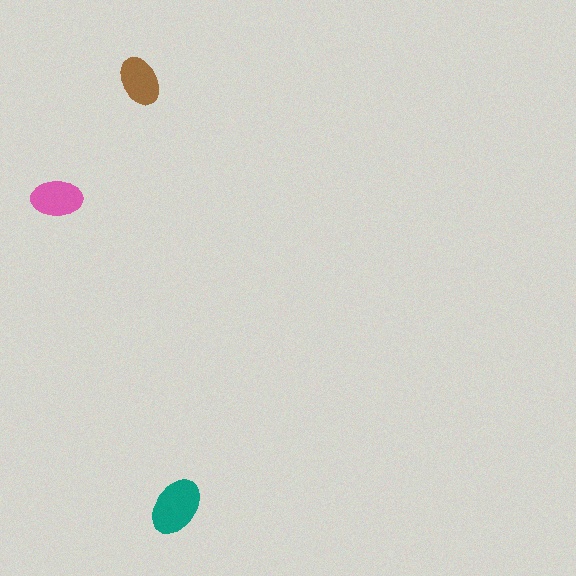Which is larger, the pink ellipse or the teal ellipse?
The teal one.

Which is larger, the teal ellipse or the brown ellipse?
The teal one.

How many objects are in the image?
There are 3 objects in the image.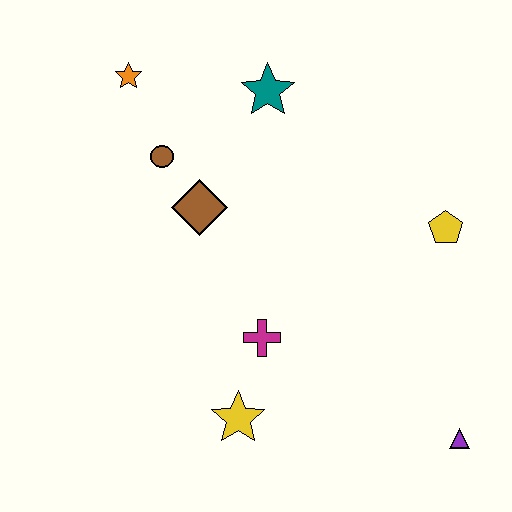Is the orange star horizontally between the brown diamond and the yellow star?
No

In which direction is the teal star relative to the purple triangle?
The teal star is above the purple triangle.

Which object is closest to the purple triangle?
The yellow pentagon is closest to the purple triangle.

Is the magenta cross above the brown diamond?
No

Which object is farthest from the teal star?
The purple triangle is farthest from the teal star.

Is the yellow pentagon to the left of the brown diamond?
No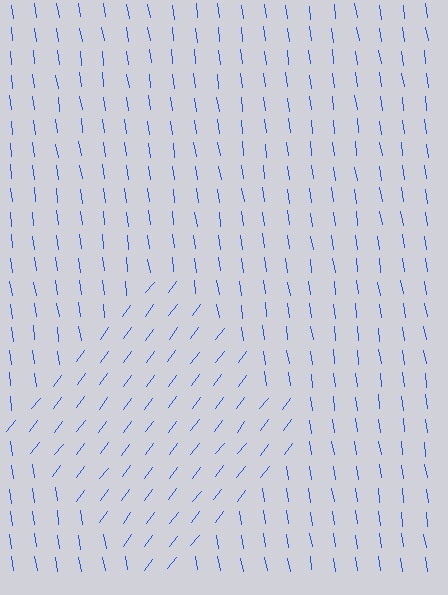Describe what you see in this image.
The image is filled with small blue line segments. A diamond region in the image has lines oriented differently from the surrounding lines, creating a visible texture boundary.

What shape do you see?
I see a diamond.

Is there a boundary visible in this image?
Yes, there is a texture boundary formed by a change in line orientation.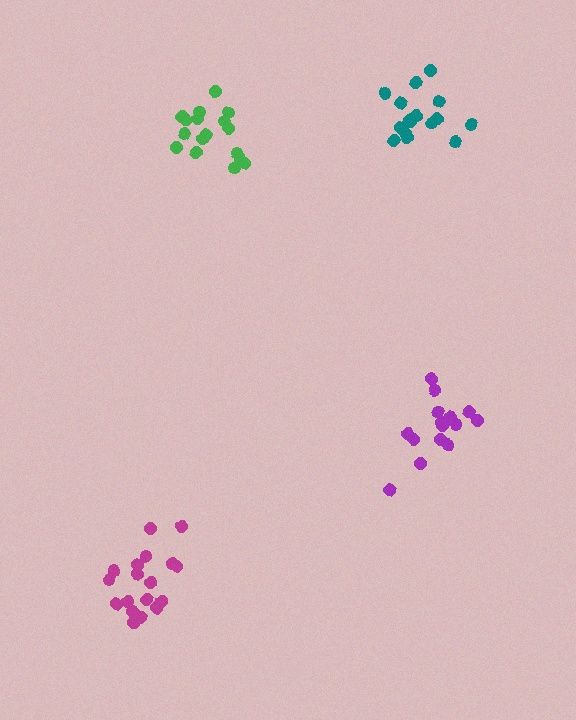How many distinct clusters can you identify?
There are 4 distinct clusters.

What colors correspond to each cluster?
The clusters are colored: magenta, green, teal, purple.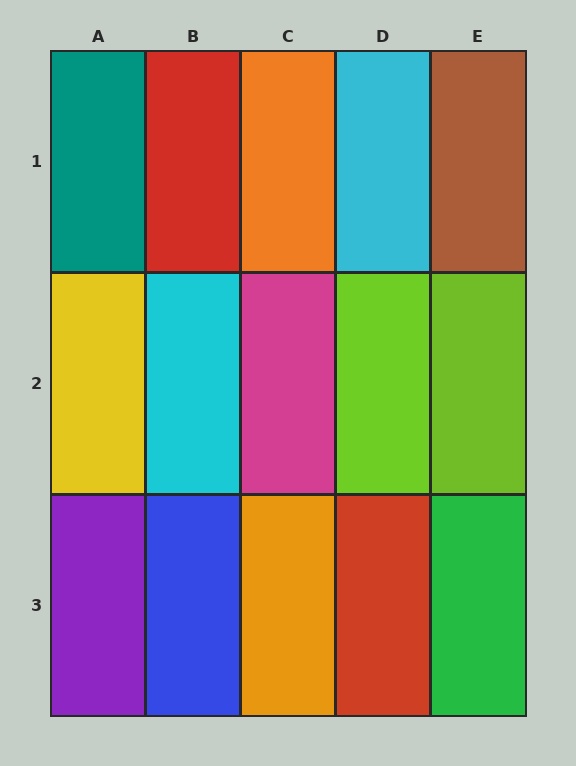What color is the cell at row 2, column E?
Lime.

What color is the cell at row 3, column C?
Orange.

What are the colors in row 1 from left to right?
Teal, red, orange, cyan, brown.